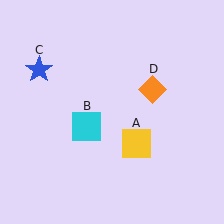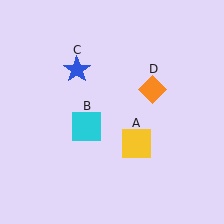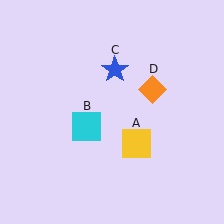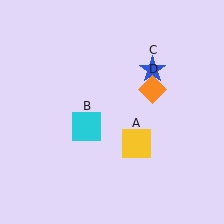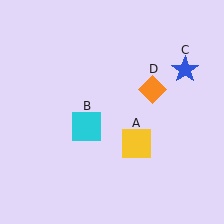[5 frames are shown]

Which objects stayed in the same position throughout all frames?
Yellow square (object A) and cyan square (object B) and orange diamond (object D) remained stationary.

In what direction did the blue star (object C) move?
The blue star (object C) moved right.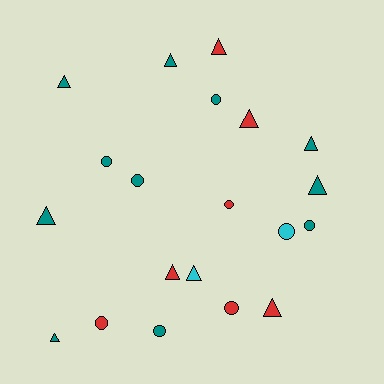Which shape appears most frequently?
Triangle, with 11 objects.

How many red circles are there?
There are 3 red circles.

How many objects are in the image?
There are 20 objects.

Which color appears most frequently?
Teal, with 11 objects.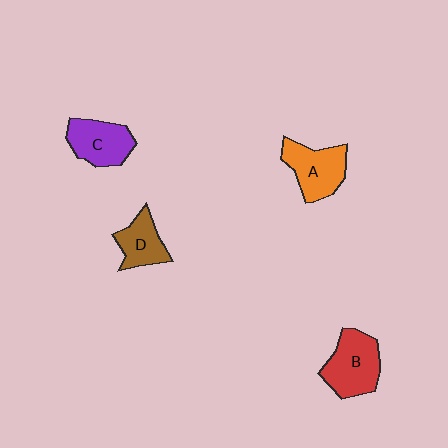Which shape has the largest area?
Shape B (red).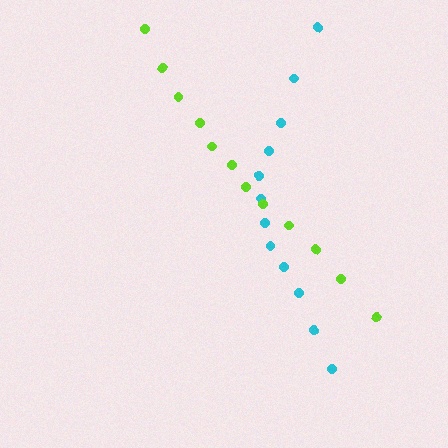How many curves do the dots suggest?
There are 2 distinct paths.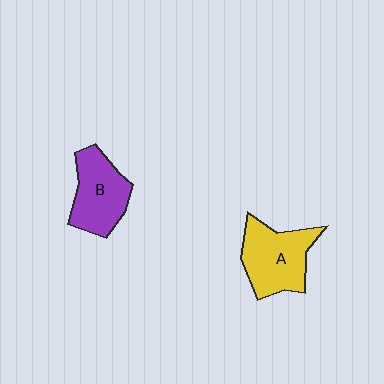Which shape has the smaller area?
Shape B (purple).